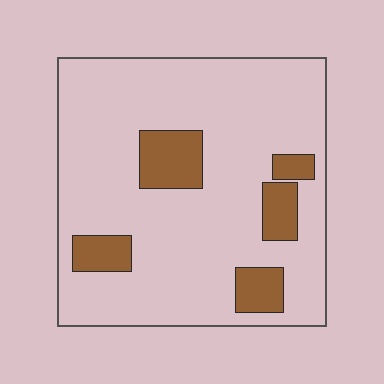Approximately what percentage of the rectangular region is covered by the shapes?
Approximately 15%.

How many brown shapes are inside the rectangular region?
5.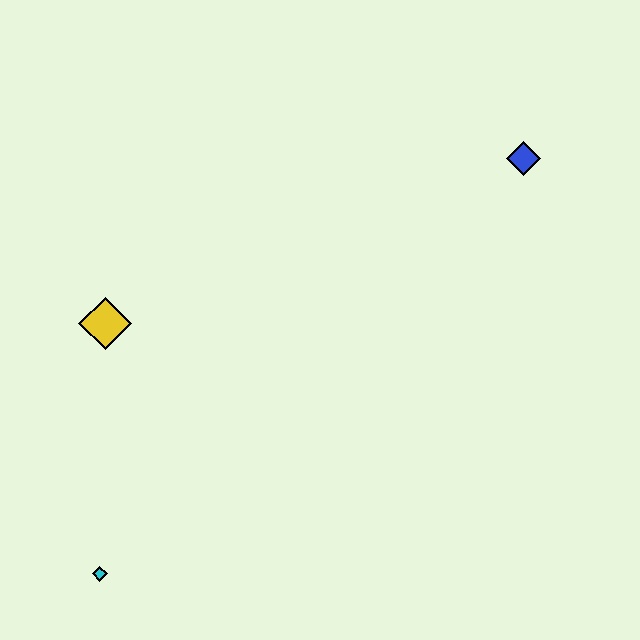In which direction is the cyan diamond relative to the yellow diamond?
The cyan diamond is below the yellow diamond.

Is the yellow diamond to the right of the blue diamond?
No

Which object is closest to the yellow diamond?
The cyan diamond is closest to the yellow diamond.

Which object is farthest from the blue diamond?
The cyan diamond is farthest from the blue diamond.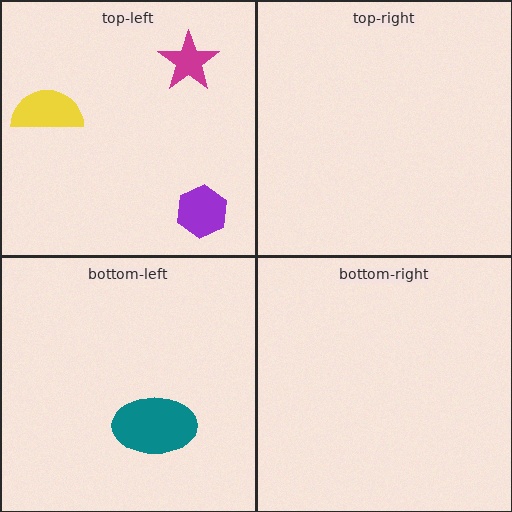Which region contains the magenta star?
The top-left region.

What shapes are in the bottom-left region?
The teal ellipse.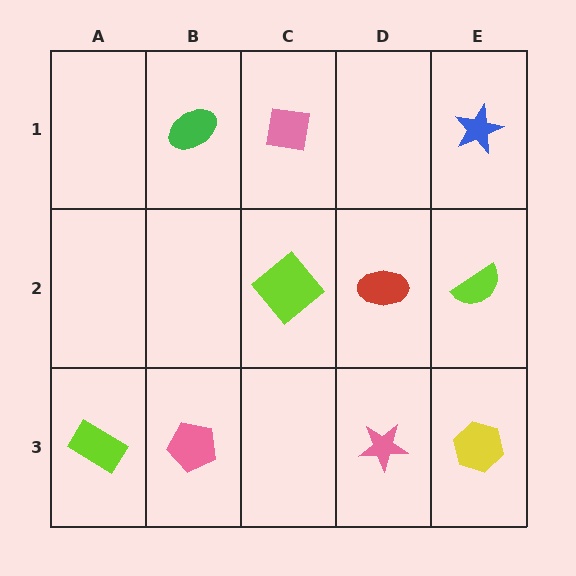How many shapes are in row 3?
4 shapes.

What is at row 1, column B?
A green ellipse.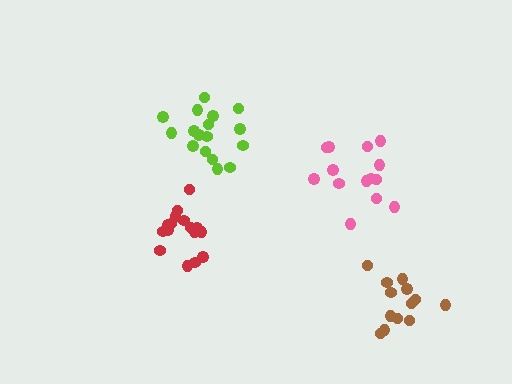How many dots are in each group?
Group 1: 17 dots, Group 2: 16 dots, Group 3: 14 dots, Group 4: 13 dots (60 total).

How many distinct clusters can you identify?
There are 4 distinct clusters.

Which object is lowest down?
The brown cluster is bottommost.